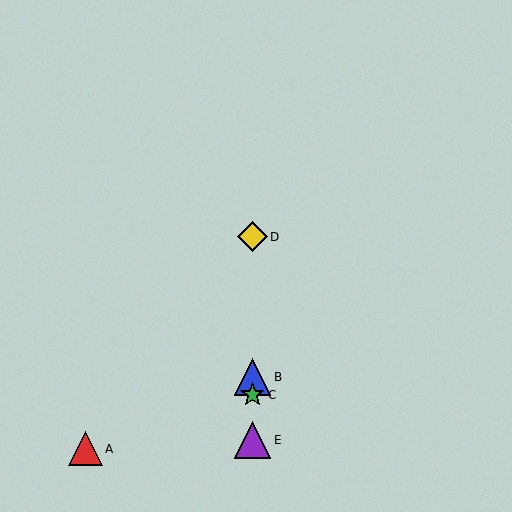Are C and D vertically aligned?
Yes, both are at x≈252.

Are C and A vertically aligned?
No, C is at x≈252 and A is at x≈85.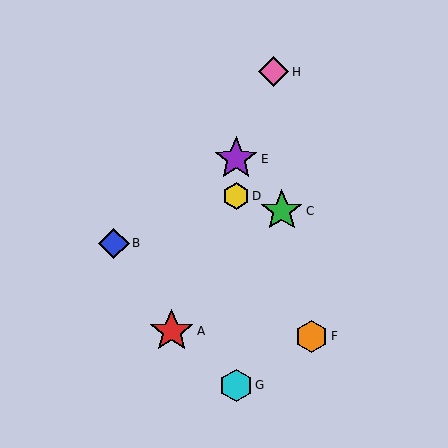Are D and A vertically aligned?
No, D is at x≈236 and A is at x≈172.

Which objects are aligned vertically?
Objects D, E, G are aligned vertically.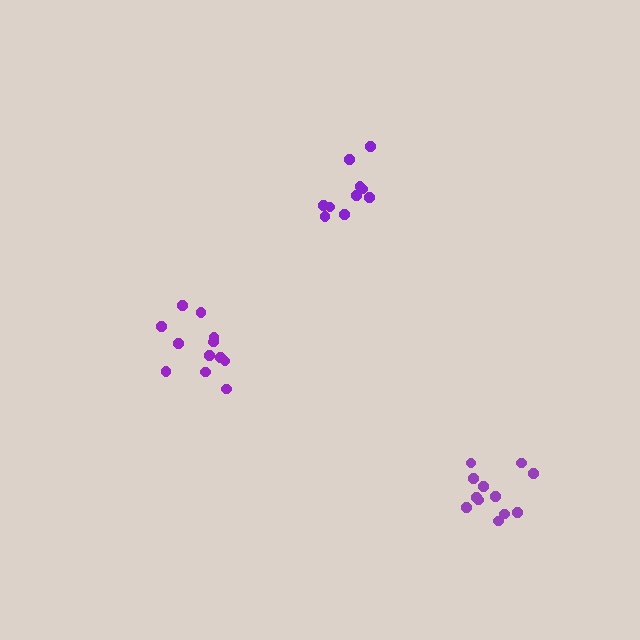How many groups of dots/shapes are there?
There are 3 groups.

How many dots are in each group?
Group 1: 12 dots, Group 2: 12 dots, Group 3: 10 dots (34 total).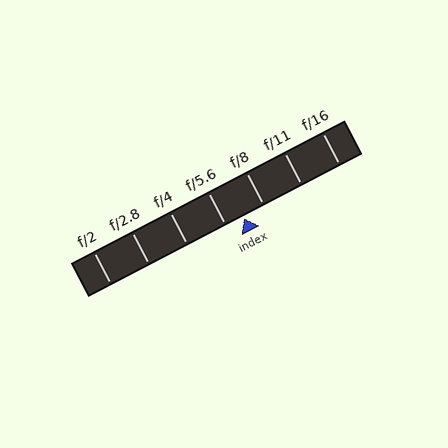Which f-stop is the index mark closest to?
The index mark is closest to f/5.6.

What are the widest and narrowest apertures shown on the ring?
The widest aperture shown is f/2 and the narrowest is f/16.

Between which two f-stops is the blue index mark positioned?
The index mark is between f/5.6 and f/8.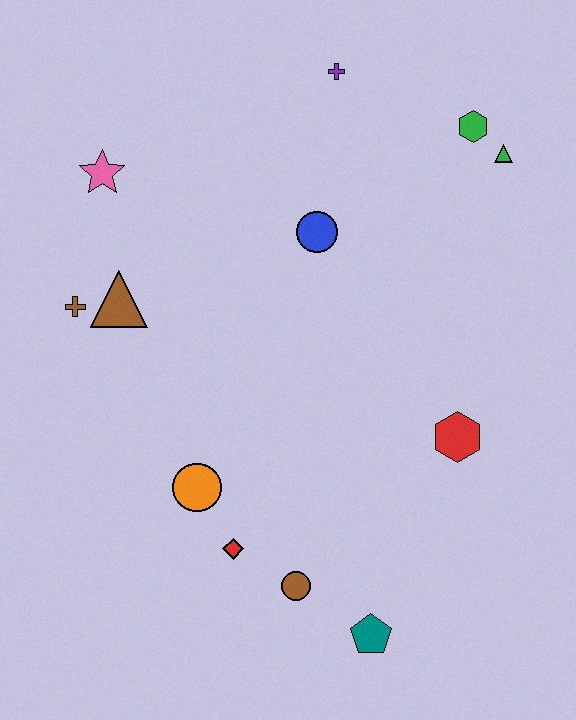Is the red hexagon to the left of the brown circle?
No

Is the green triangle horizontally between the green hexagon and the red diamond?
No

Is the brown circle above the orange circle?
No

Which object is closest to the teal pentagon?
The brown circle is closest to the teal pentagon.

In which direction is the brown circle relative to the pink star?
The brown circle is below the pink star.